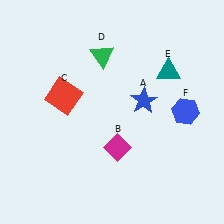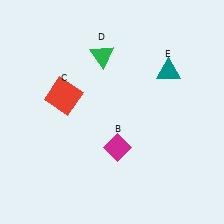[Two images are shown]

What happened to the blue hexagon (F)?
The blue hexagon (F) was removed in Image 2. It was in the top-right area of Image 1.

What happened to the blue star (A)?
The blue star (A) was removed in Image 2. It was in the top-right area of Image 1.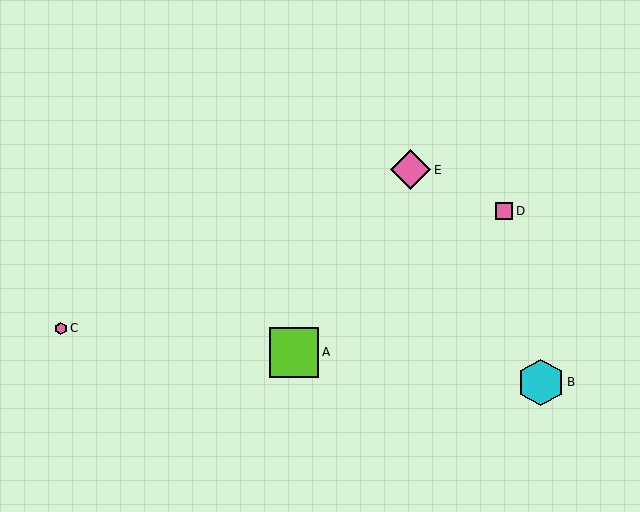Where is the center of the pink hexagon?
The center of the pink hexagon is at (61, 328).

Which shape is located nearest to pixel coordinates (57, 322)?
The pink hexagon (labeled C) at (61, 328) is nearest to that location.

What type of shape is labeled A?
Shape A is a lime square.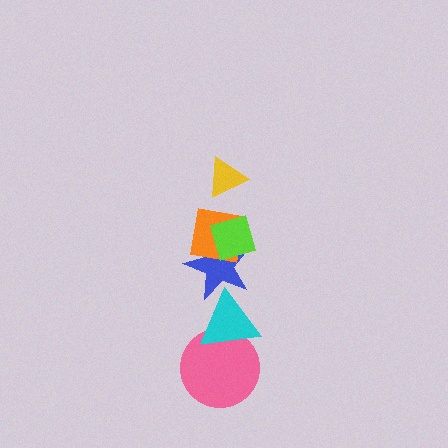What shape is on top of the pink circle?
The cyan triangle is on top of the pink circle.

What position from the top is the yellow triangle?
The yellow triangle is 1st from the top.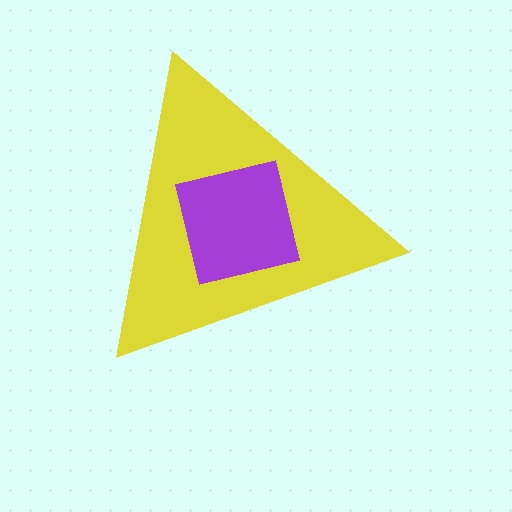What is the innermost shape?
The purple square.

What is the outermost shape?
The yellow triangle.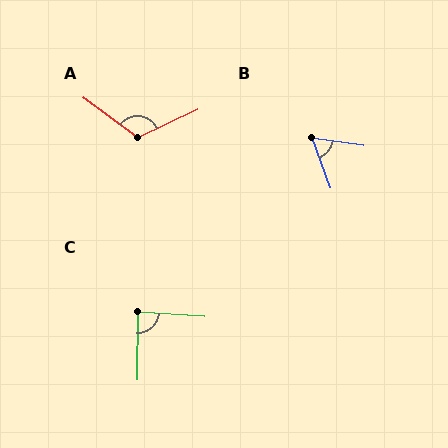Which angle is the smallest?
B, at approximately 61 degrees.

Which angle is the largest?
A, at approximately 119 degrees.